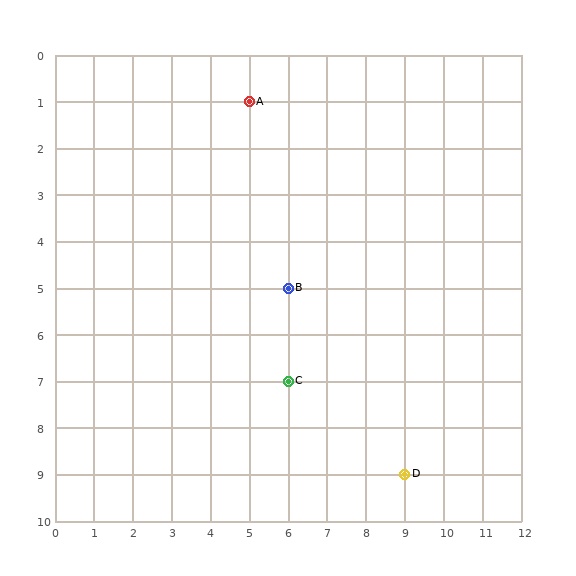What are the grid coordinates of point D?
Point D is at grid coordinates (9, 9).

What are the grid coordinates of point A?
Point A is at grid coordinates (5, 1).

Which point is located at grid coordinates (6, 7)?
Point C is at (6, 7).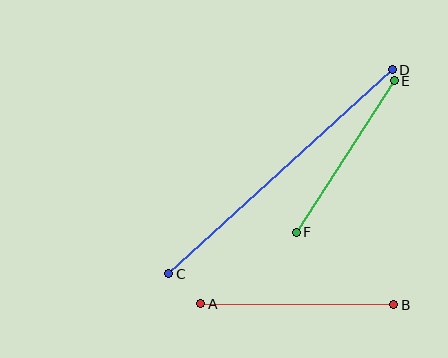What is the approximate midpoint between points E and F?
The midpoint is at approximately (345, 156) pixels.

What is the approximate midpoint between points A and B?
The midpoint is at approximately (297, 304) pixels.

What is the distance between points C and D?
The distance is approximately 303 pixels.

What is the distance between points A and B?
The distance is approximately 193 pixels.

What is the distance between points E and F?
The distance is approximately 180 pixels.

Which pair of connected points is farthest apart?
Points C and D are farthest apart.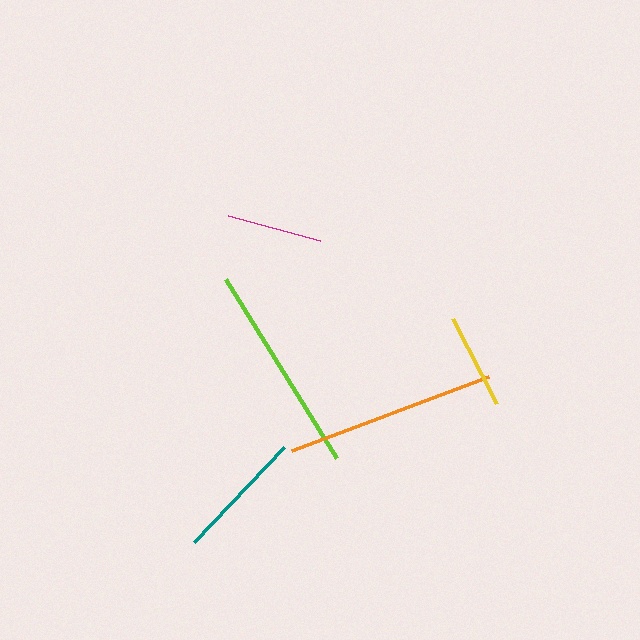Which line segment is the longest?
The orange line is the longest at approximately 211 pixels.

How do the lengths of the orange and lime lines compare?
The orange and lime lines are approximately the same length.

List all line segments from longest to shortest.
From longest to shortest: orange, lime, teal, yellow, magenta.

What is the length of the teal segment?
The teal segment is approximately 130 pixels long.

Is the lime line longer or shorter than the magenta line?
The lime line is longer than the magenta line.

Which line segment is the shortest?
The magenta line is the shortest at approximately 95 pixels.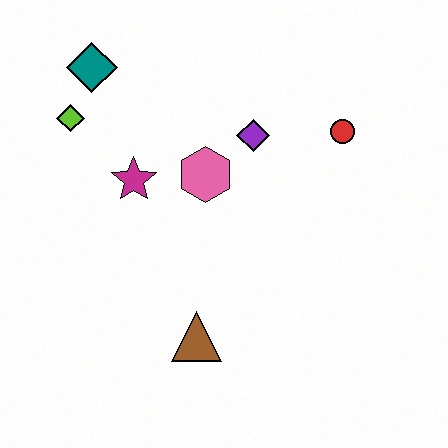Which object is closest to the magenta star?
The pink hexagon is closest to the magenta star.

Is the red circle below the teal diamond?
Yes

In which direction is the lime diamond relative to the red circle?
The lime diamond is to the left of the red circle.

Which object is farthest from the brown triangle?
The teal diamond is farthest from the brown triangle.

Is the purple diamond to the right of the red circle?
No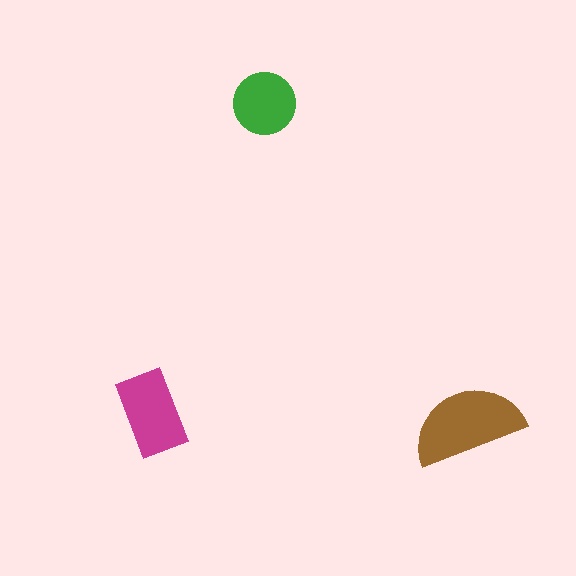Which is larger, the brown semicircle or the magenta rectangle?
The brown semicircle.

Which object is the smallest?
The green circle.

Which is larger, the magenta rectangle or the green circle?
The magenta rectangle.